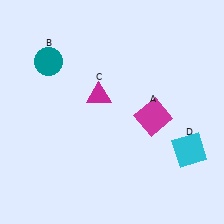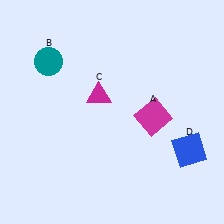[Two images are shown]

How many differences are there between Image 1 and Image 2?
There is 1 difference between the two images.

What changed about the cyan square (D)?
In Image 1, D is cyan. In Image 2, it changed to blue.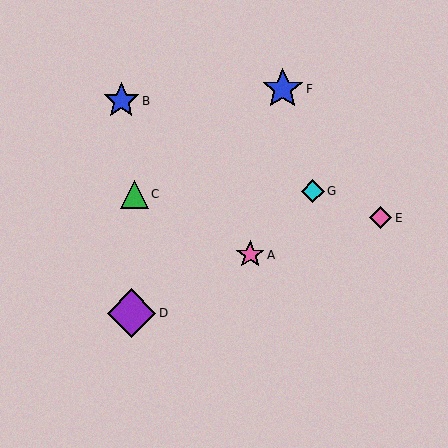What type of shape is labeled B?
Shape B is a blue star.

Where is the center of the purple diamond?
The center of the purple diamond is at (131, 313).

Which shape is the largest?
The purple diamond (labeled D) is the largest.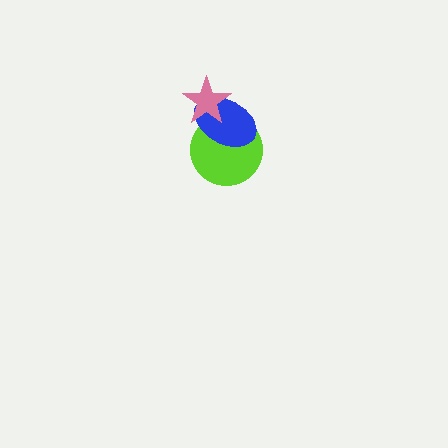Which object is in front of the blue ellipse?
The pink star is in front of the blue ellipse.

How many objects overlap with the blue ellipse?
2 objects overlap with the blue ellipse.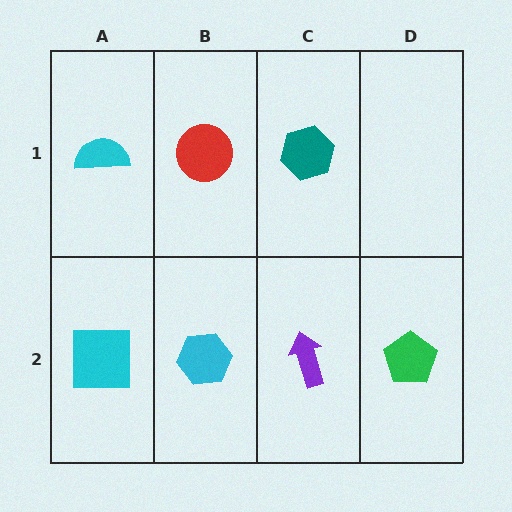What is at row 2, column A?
A cyan square.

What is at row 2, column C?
A purple arrow.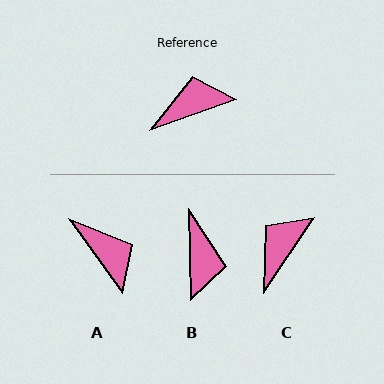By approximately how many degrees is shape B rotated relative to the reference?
Approximately 108 degrees clockwise.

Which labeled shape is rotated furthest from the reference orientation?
B, about 108 degrees away.